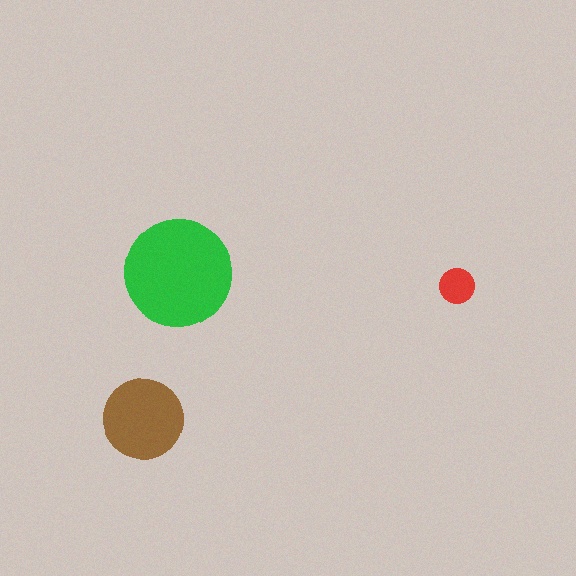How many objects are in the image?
There are 3 objects in the image.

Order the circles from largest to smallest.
the green one, the brown one, the red one.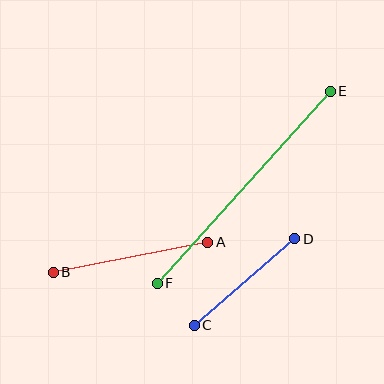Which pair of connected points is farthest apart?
Points E and F are farthest apart.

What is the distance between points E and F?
The distance is approximately 258 pixels.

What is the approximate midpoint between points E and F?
The midpoint is at approximately (244, 187) pixels.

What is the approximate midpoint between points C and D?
The midpoint is at approximately (245, 282) pixels.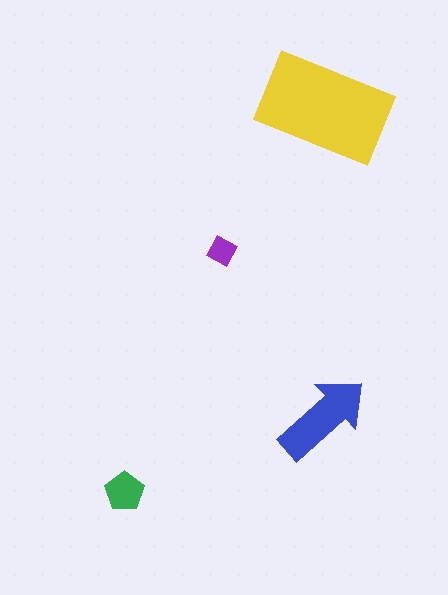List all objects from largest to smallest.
The yellow rectangle, the blue arrow, the green pentagon, the purple diamond.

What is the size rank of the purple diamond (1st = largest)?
4th.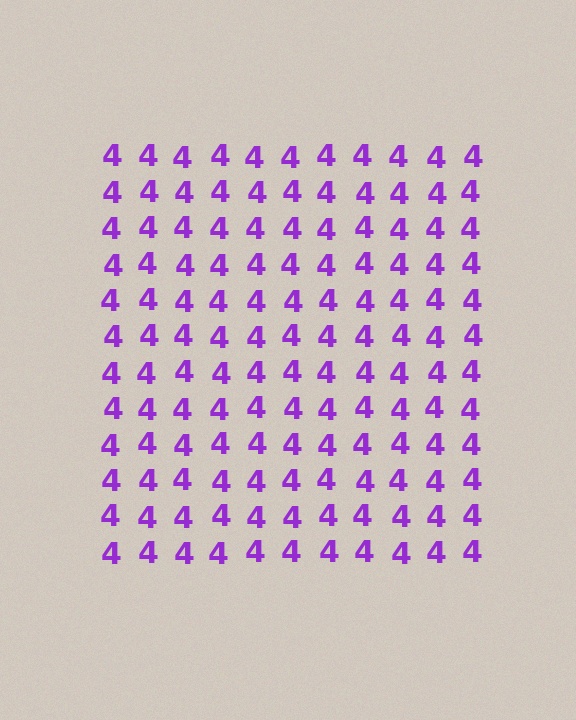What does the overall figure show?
The overall figure shows a square.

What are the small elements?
The small elements are digit 4's.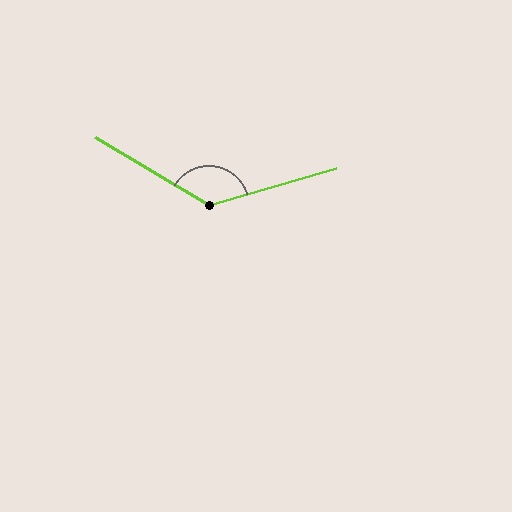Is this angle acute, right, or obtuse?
It is obtuse.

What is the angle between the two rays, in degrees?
Approximately 132 degrees.